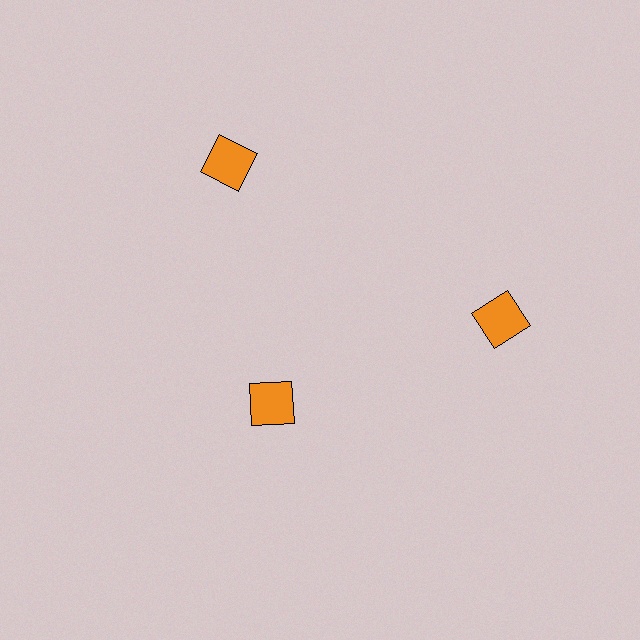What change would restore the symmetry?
The symmetry would be restored by moving it outward, back onto the ring so that all 3 squares sit at equal angles and equal distance from the center.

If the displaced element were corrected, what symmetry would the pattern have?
It would have 3-fold rotational symmetry — the pattern would map onto itself every 120 degrees.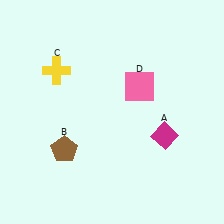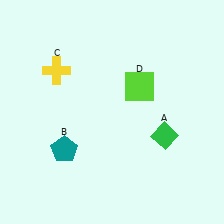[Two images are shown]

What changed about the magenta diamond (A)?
In Image 1, A is magenta. In Image 2, it changed to green.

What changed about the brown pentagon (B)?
In Image 1, B is brown. In Image 2, it changed to teal.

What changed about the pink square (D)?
In Image 1, D is pink. In Image 2, it changed to lime.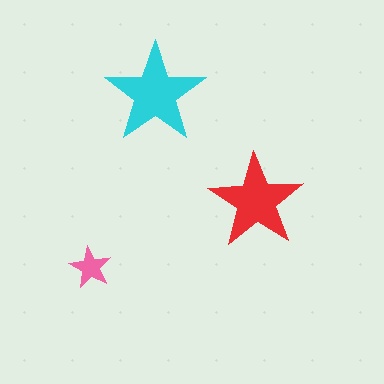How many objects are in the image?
There are 3 objects in the image.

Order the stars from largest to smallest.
the cyan one, the red one, the pink one.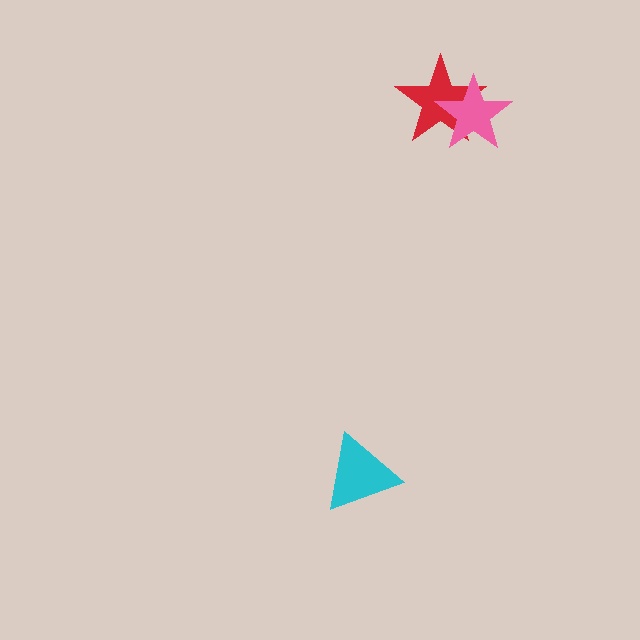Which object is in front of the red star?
The pink star is in front of the red star.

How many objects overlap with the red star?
1 object overlaps with the red star.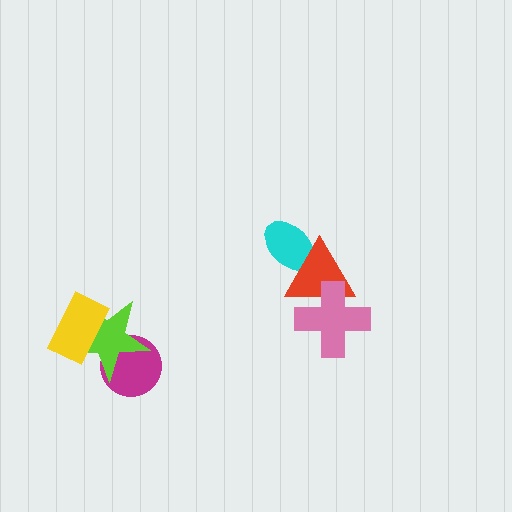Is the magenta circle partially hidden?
Yes, it is partially covered by another shape.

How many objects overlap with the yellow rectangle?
1 object overlaps with the yellow rectangle.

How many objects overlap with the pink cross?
1 object overlaps with the pink cross.